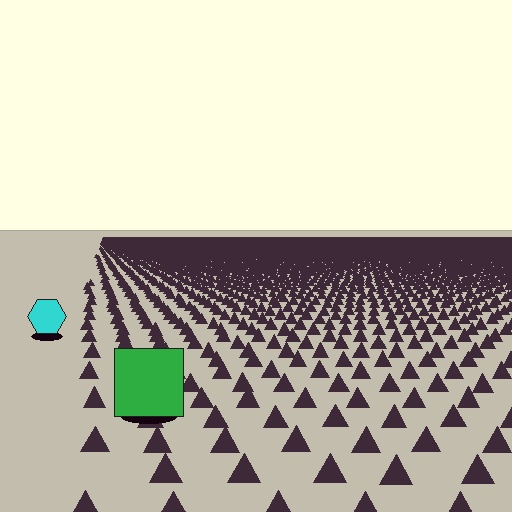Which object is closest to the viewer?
The green square is closest. The texture marks near it are larger and more spread out.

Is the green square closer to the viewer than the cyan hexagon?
Yes. The green square is closer — you can tell from the texture gradient: the ground texture is coarser near it.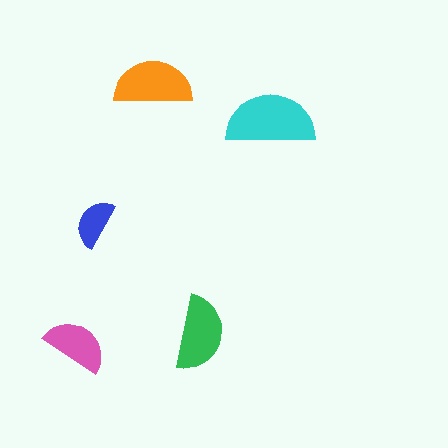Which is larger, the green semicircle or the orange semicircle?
The orange one.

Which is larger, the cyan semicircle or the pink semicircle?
The cyan one.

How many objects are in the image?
There are 5 objects in the image.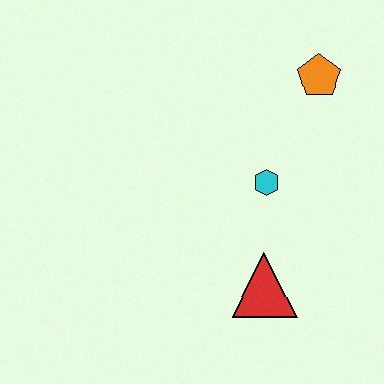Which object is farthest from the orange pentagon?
The red triangle is farthest from the orange pentagon.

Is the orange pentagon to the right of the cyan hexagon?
Yes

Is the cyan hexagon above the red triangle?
Yes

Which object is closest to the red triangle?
The cyan hexagon is closest to the red triangle.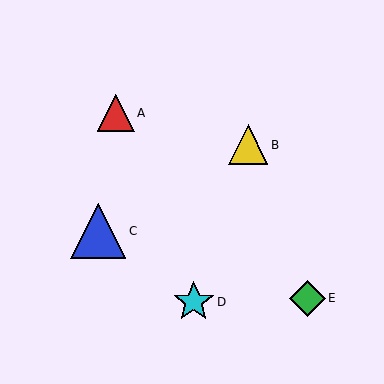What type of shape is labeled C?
Shape C is a blue triangle.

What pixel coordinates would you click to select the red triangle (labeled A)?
Click at (116, 113) to select the red triangle A.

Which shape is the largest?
The blue triangle (labeled C) is the largest.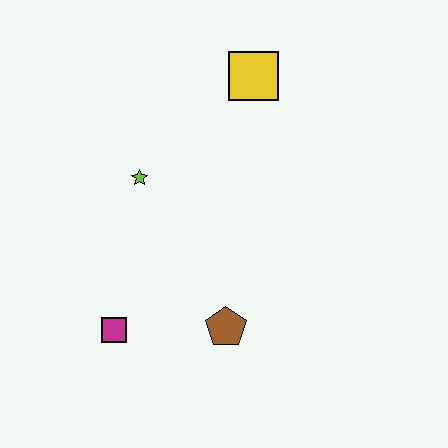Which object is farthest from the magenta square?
The yellow square is farthest from the magenta square.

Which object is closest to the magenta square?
The brown pentagon is closest to the magenta square.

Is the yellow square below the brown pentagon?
No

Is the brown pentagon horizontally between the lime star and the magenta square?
No